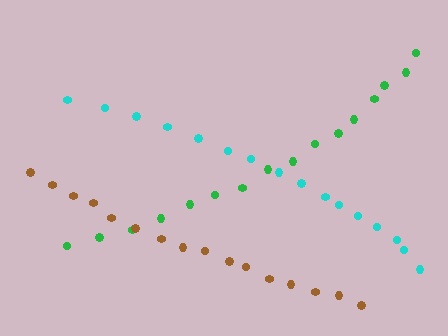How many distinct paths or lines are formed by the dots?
There are 3 distinct paths.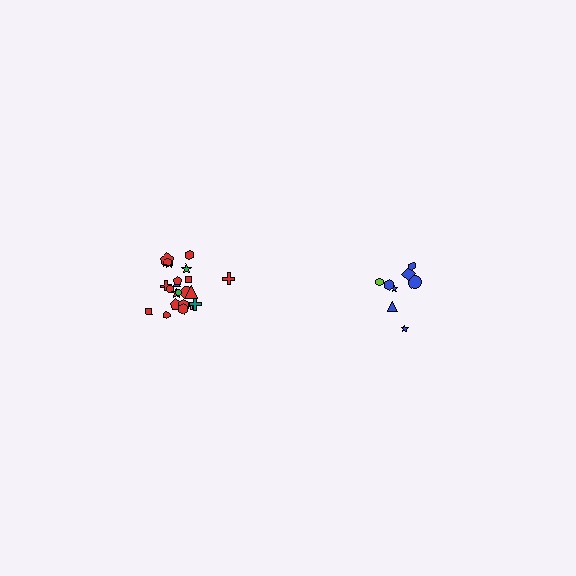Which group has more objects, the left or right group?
The left group.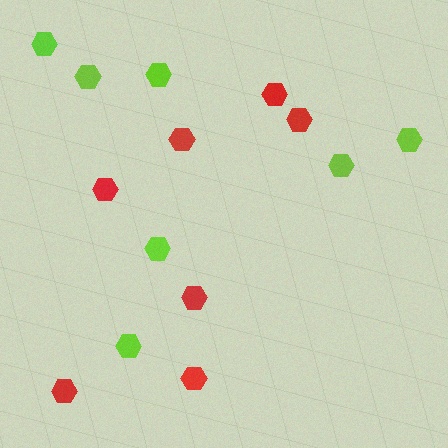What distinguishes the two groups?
There are 2 groups: one group of red hexagons (7) and one group of lime hexagons (7).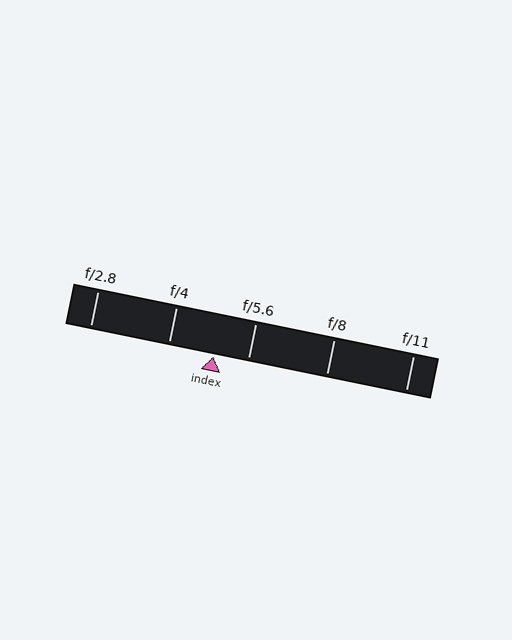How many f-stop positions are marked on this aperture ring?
There are 5 f-stop positions marked.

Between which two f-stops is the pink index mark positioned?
The index mark is between f/4 and f/5.6.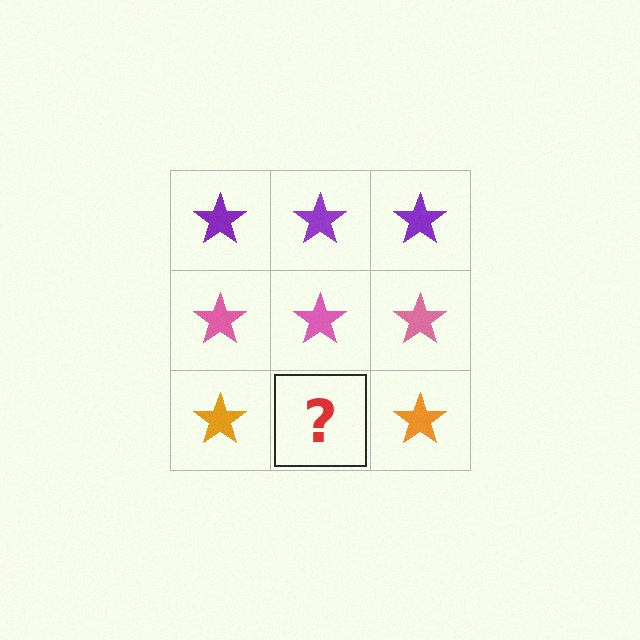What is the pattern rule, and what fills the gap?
The rule is that each row has a consistent color. The gap should be filled with an orange star.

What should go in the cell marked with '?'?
The missing cell should contain an orange star.